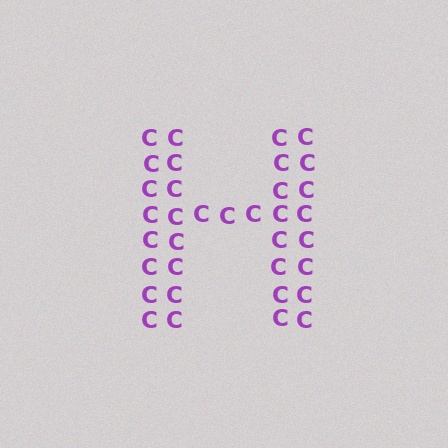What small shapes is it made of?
It is made of small letter C's.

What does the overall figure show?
The overall figure shows the letter H.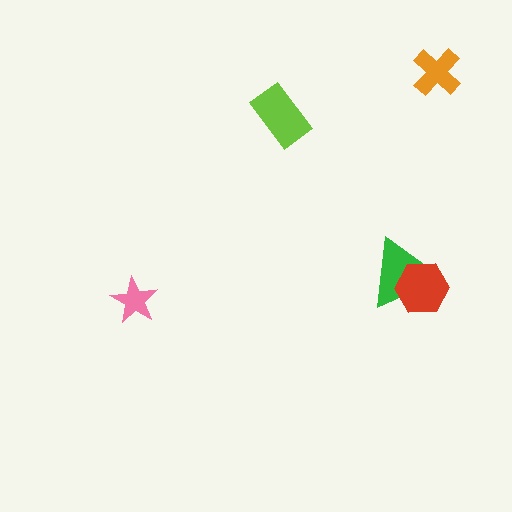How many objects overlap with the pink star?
0 objects overlap with the pink star.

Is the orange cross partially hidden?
No, no other shape covers it.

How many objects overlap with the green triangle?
1 object overlaps with the green triangle.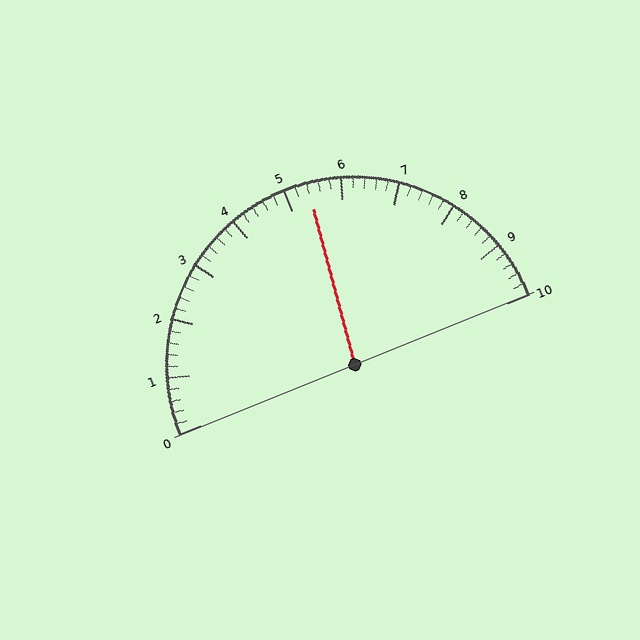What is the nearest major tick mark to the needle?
The nearest major tick mark is 5.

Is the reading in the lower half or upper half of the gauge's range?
The reading is in the upper half of the range (0 to 10).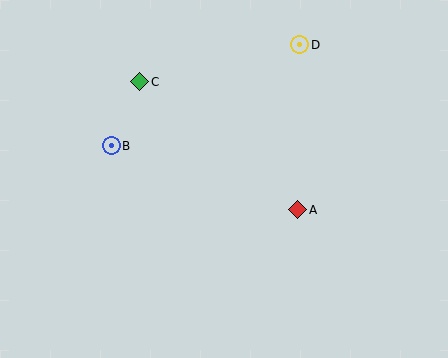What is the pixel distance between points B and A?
The distance between B and A is 197 pixels.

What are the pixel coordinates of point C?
Point C is at (140, 82).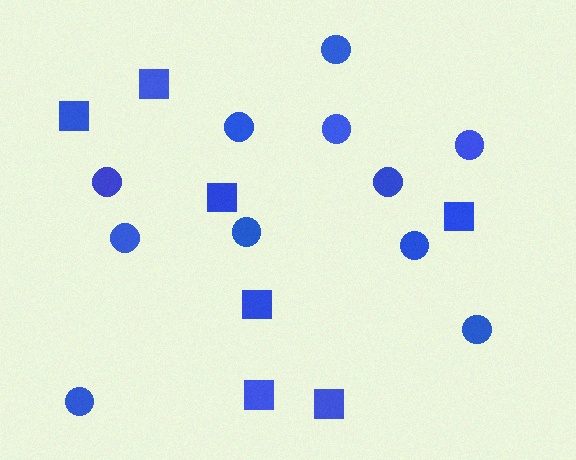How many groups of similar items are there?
There are 2 groups: one group of circles (11) and one group of squares (7).